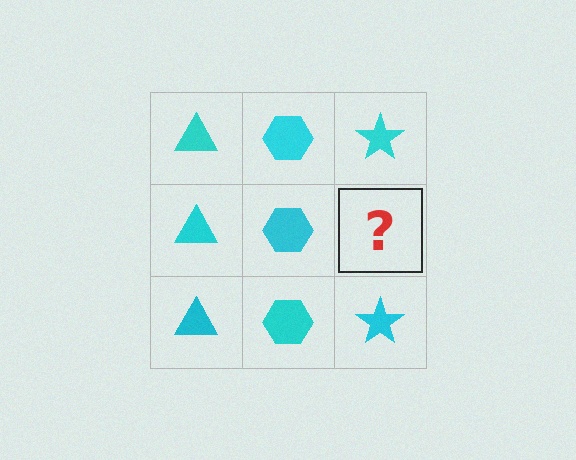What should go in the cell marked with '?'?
The missing cell should contain a cyan star.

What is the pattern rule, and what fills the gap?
The rule is that each column has a consistent shape. The gap should be filled with a cyan star.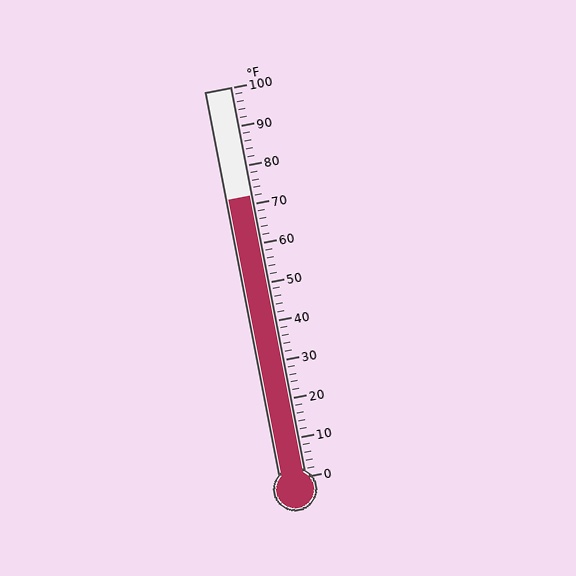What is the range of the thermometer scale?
The thermometer scale ranges from 0°F to 100°F.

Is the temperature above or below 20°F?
The temperature is above 20°F.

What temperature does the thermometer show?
The thermometer shows approximately 72°F.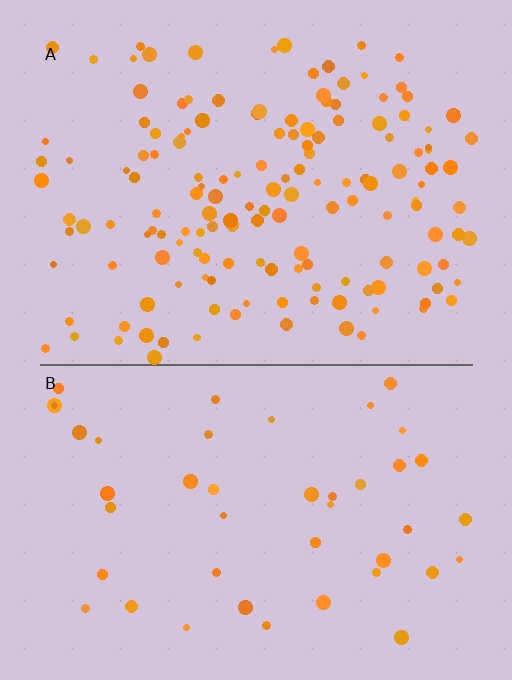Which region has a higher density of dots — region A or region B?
A (the top).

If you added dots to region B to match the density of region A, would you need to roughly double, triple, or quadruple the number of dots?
Approximately triple.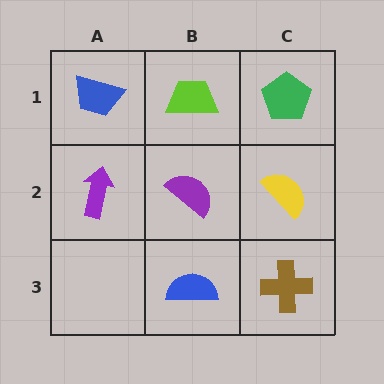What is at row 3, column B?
A blue semicircle.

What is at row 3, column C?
A brown cross.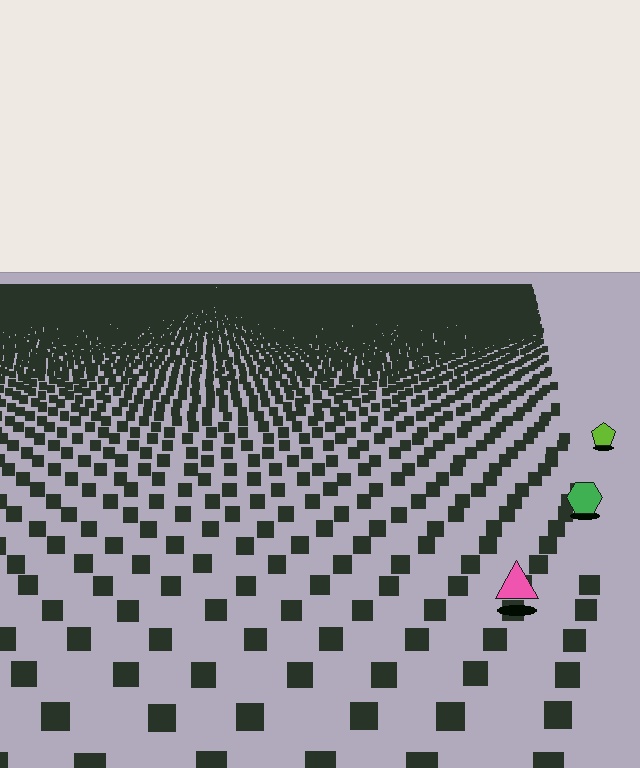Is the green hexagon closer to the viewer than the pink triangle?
No. The pink triangle is closer — you can tell from the texture gradient: the ground texture is coarser near it.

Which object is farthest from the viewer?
The lime pentagon is farthest from the viewer. It appears smaller and the ground texture around it is denser.